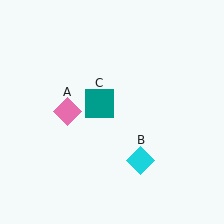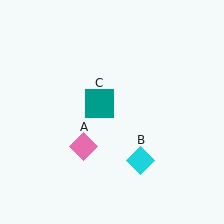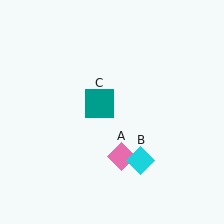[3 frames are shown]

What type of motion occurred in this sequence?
The pink diamond (object A) rotated counterclockwise around the center of the scene.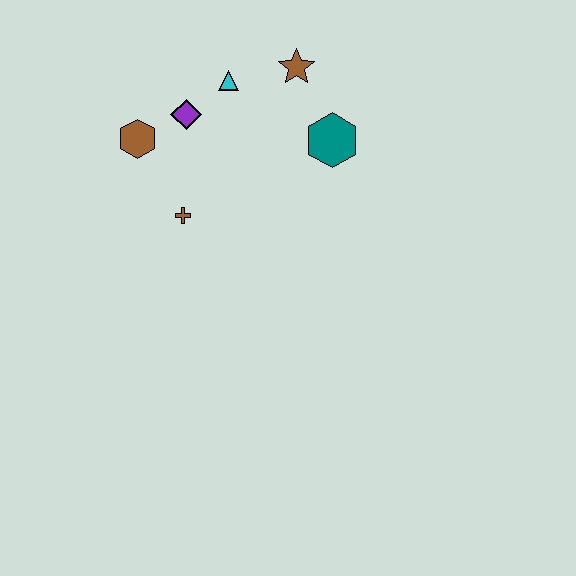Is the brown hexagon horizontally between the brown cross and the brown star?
No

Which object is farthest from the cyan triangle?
The brown cross is farthest from the cyan triangle.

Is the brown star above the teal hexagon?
Yes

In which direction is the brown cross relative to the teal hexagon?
The brown cross is to the left of the teal hexagon.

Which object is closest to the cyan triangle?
The purple diamond is closest to the cyan triangle.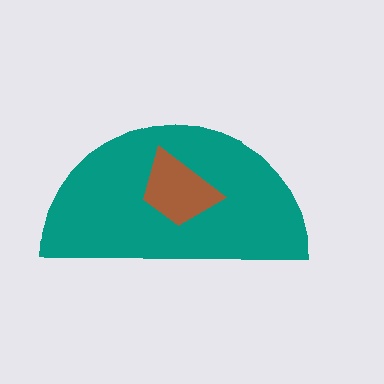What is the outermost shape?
The teal semicircle.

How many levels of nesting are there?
2.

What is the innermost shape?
The brown trapezoid.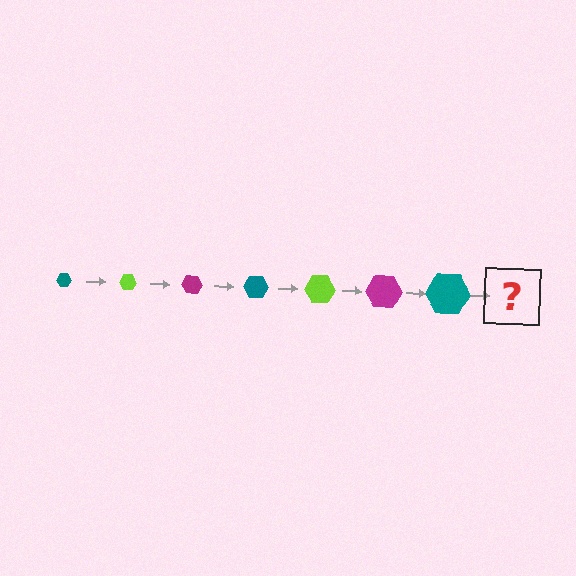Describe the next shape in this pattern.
It should be a lime hexagon, larger than the previous one.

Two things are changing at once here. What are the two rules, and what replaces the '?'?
The two rules are that the hexagon grows larger each step and the color cycles through teal, lime, and magenta. The '?' should be a lime hexagon, larger than the previous one.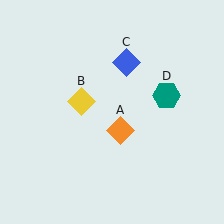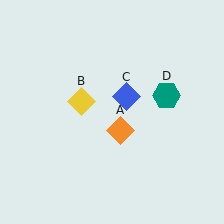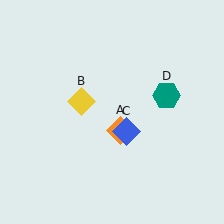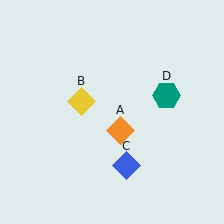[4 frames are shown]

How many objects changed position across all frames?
1 object changed position: blue diamond (object C).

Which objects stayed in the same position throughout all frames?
Orange diamond (object A) and yellow diamond (object B) and teal hexagon (object D) remained stationary.